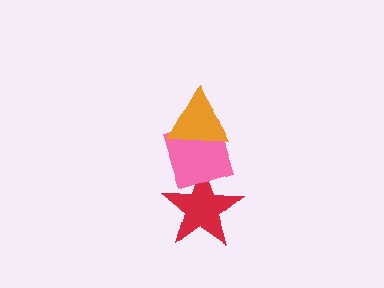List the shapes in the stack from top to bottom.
From top to bottom: the orange triangle, the pink diamond, the red star.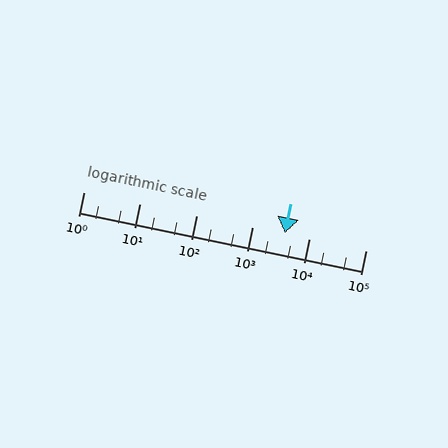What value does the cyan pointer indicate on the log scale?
The pointer indicates approximately 3700.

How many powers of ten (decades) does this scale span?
The scale spans 5 decades, from 1 to 100000.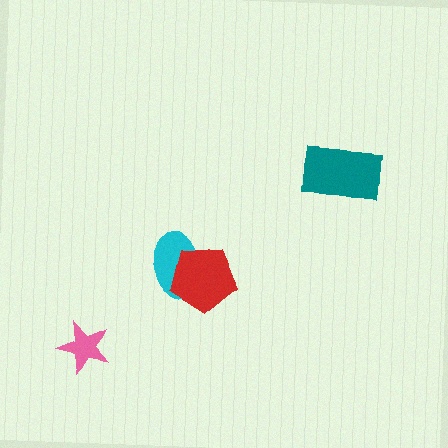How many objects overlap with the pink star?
0 objects overlap with the pink star.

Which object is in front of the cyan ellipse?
The red pentagon is in front of the cyan ellipse.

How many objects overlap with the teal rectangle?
0 objects overlap with the teal rectangle.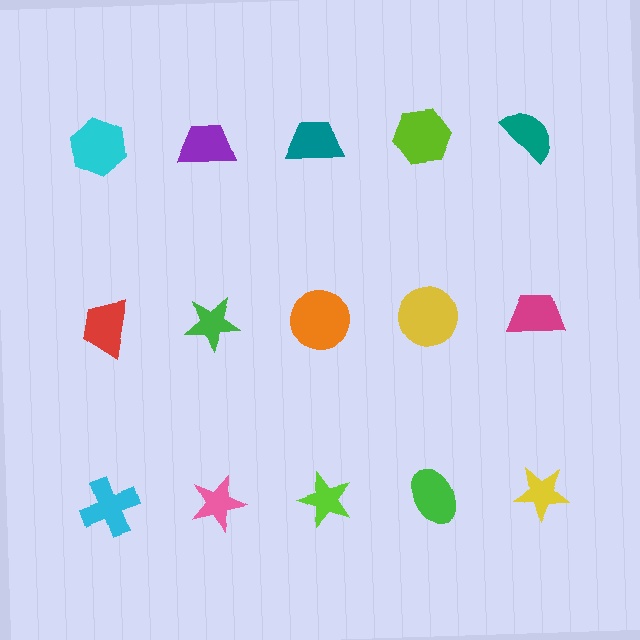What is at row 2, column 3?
An orange circle.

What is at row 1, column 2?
A purple trapezoid.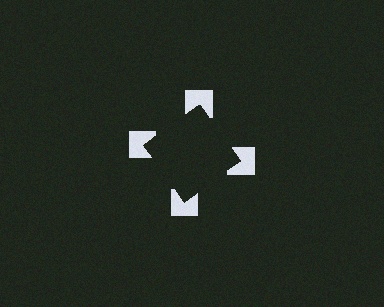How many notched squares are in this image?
There are 4 — one at each vertex of the illusory square.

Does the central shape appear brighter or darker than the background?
It typically appears slightly darker than the background, even though no actual brightness change is drawn.